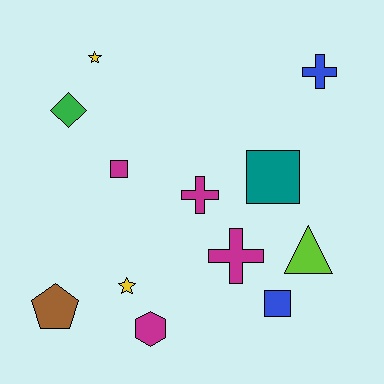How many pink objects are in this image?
There are no pink objects.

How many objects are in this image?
There are 12 objects.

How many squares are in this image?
There are 3 squares.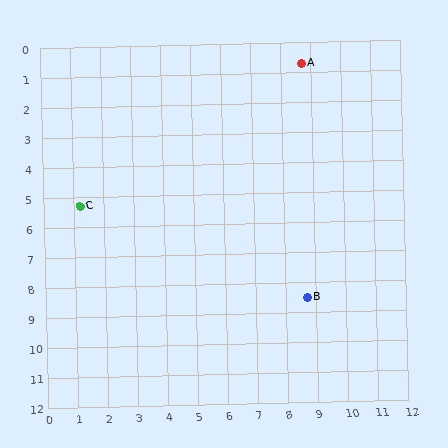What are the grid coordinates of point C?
Point C is at approximately (1.2, 5.3).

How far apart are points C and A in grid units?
Points C and A are about 8.8 grid units apart.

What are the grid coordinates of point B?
Point B is at approximately (8.7, 8.5).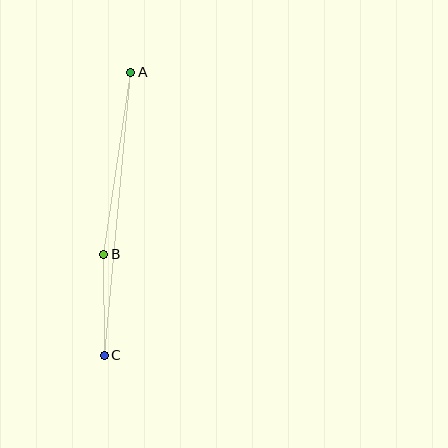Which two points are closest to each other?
Points B and C are closest to each other.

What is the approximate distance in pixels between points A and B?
The distance between A and B is approximately 184 pixels.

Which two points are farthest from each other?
Points A and C are farthest from each other.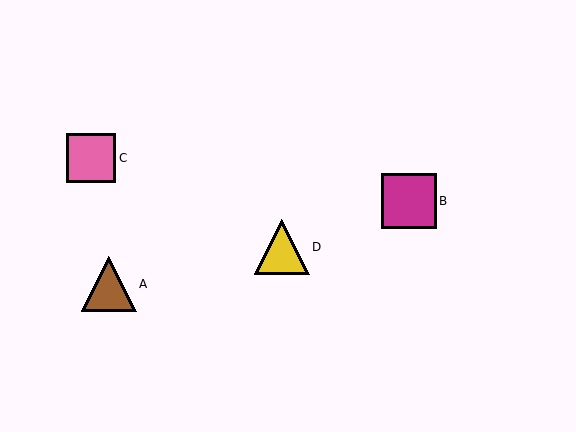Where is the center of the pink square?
The center of the pink square is at (91, 158).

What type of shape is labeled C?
Shape C is a pink square.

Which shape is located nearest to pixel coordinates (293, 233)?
The yellow triangle (labeled D) at (282, 247) is nearest to that location.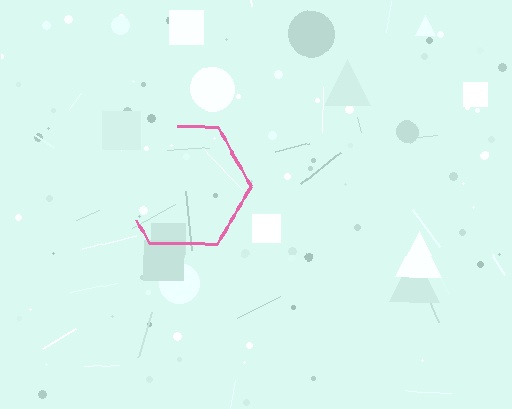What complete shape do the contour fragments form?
The contour fragments form a hexagon.